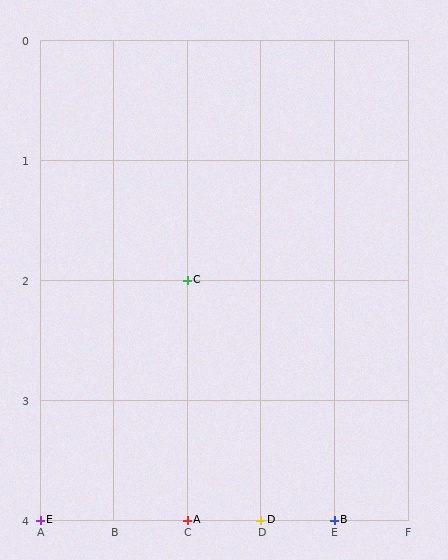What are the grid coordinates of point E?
Point E is at grid coordinates (A, 4).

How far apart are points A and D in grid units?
Points A and D are 1 column apart.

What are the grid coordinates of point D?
Point D is at grid coordinates (D, 4).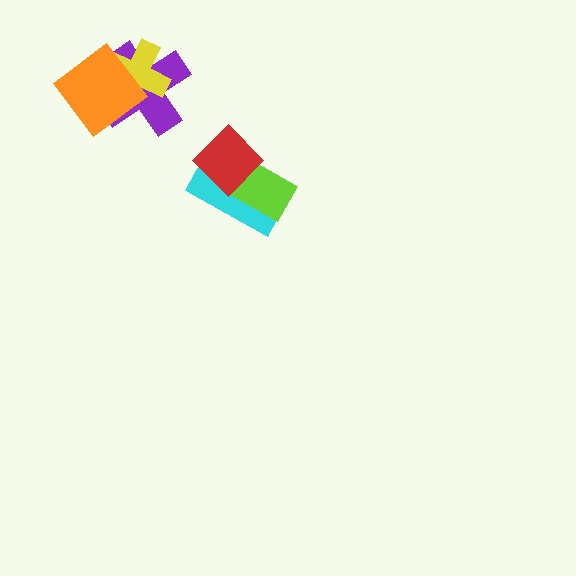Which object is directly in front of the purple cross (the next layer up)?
The yellow cross is directly in front of the purple cross.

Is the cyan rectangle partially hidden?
Yes, it is partially covered by another shape.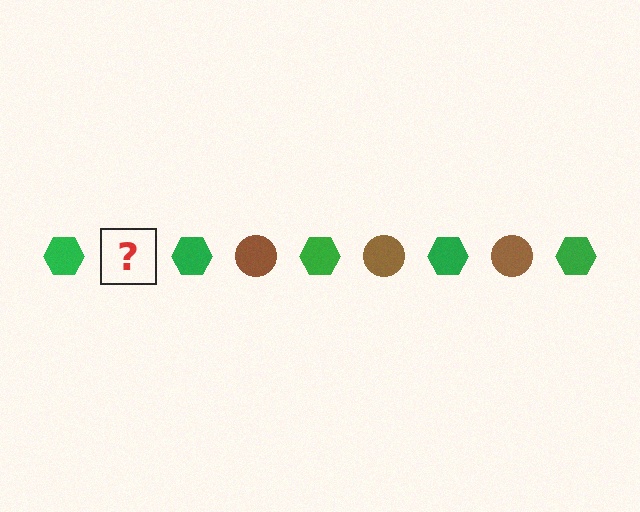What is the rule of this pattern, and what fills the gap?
The rule is that the pattern alternates between green hexagon and brown circle. The gap should be filled with a brown circle.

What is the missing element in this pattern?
The missing element is a brown circle.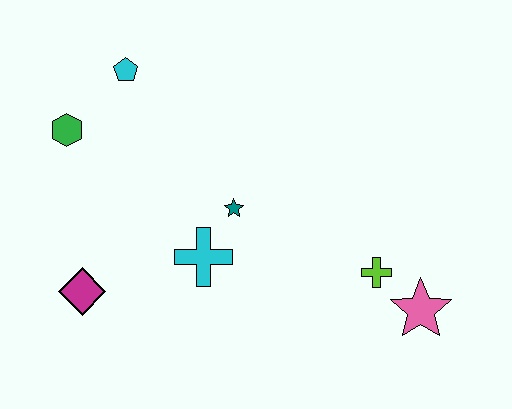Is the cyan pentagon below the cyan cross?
No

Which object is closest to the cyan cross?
The teal star is closest to the cyan cross.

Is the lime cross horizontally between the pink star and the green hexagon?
Yes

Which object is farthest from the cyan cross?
The pink star is farthest from the cyan cross.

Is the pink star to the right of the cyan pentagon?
Yes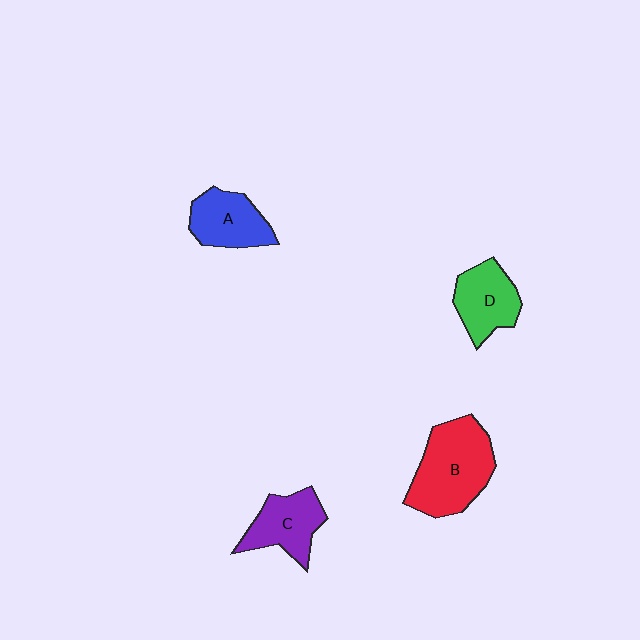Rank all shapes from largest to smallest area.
From largest to smallest: B (red), C (purple), D (green), A (blue).